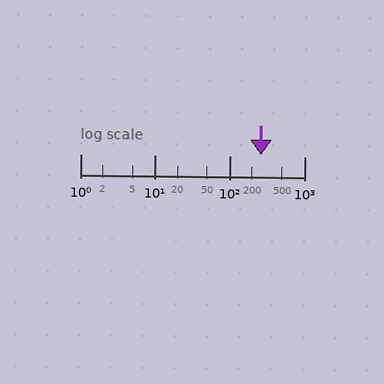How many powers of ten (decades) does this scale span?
The scale spans 3 decades, from 1 to 1000.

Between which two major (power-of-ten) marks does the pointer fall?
The pointer is between 100 and 1000.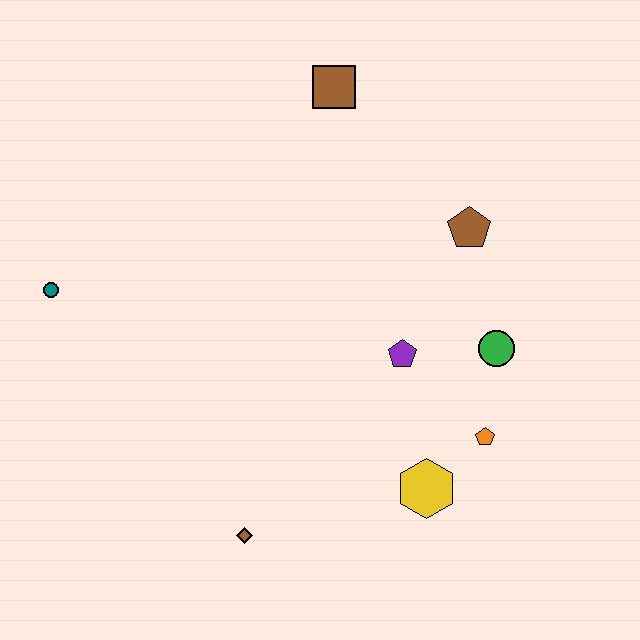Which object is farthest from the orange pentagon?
The teal circle is farthest from the orange pentagon.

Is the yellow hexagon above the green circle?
No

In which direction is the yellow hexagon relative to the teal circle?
The yellow hexagon is to the right of the teal circle.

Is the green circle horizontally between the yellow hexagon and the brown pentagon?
No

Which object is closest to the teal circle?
The brown diamond is closest to the teal circle.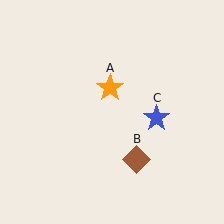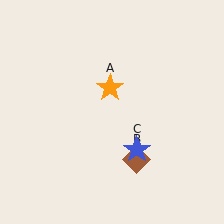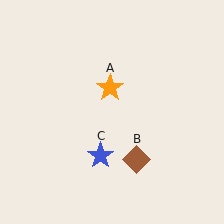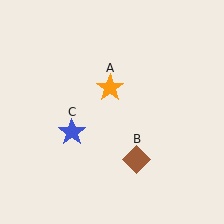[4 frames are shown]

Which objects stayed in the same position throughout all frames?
Orange star (object A) and brown diamond (object B) remained stationary.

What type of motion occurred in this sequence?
The blue star (object C) rotated clockwise around the center of the scene.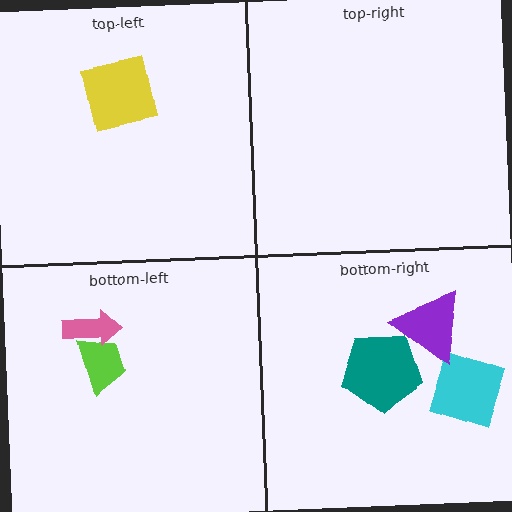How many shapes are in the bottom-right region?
3.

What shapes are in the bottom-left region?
The lime trapezoid, the pink arrow.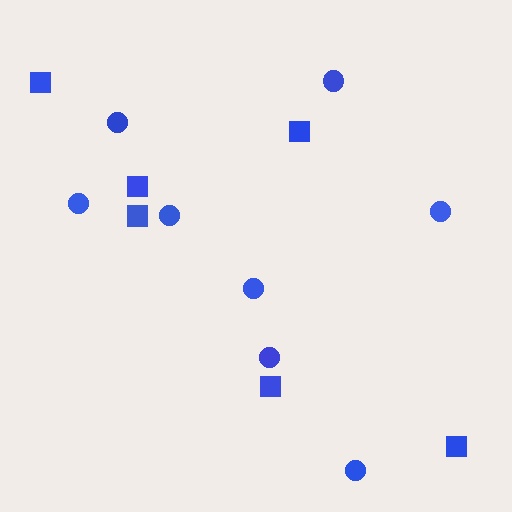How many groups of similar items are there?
There are 2 groups: one group of squares (6) and one group of circles (8).